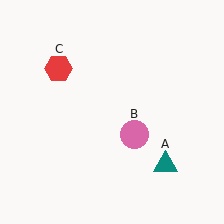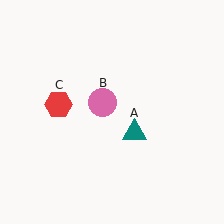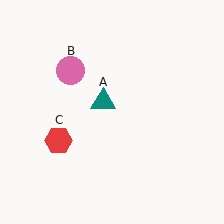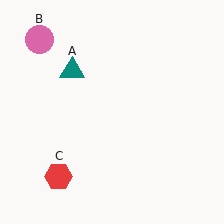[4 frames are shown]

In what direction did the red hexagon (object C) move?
The red hexagon (object C) moved down.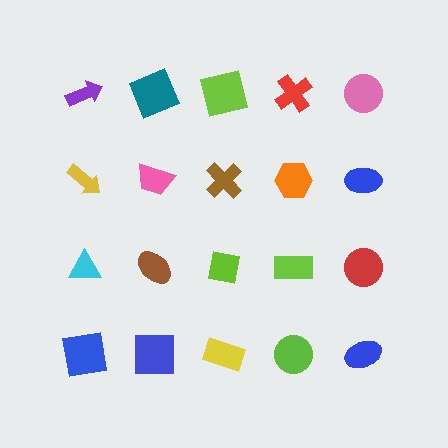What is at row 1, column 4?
A red cross.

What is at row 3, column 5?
A red circle.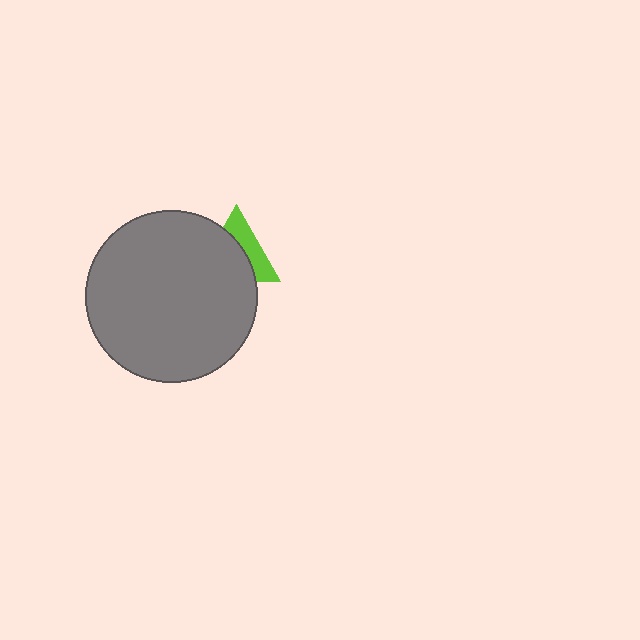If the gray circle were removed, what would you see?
You would see the complete lime triangle.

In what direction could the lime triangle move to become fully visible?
The lime triangle could move toward the upper-right. That would shift it out from behind the gray circle entirely.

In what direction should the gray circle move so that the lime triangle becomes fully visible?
The gray circle should move toward the lower-left. That is the shortest direction to clear the overlap and leave the lime triangle fully visible.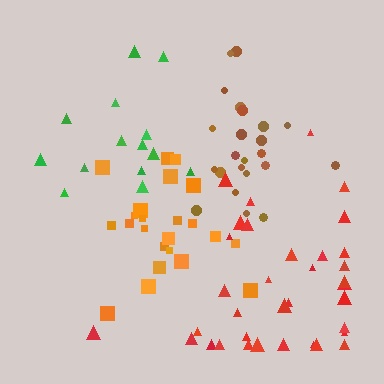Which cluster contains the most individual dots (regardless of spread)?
Red (35).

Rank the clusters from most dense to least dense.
orange, brown, red, green.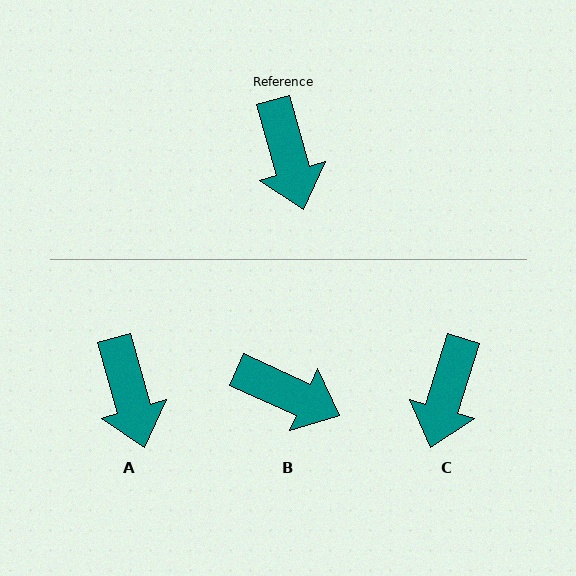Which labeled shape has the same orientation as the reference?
A.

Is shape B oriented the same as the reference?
No, it is off by about 50 degrees.